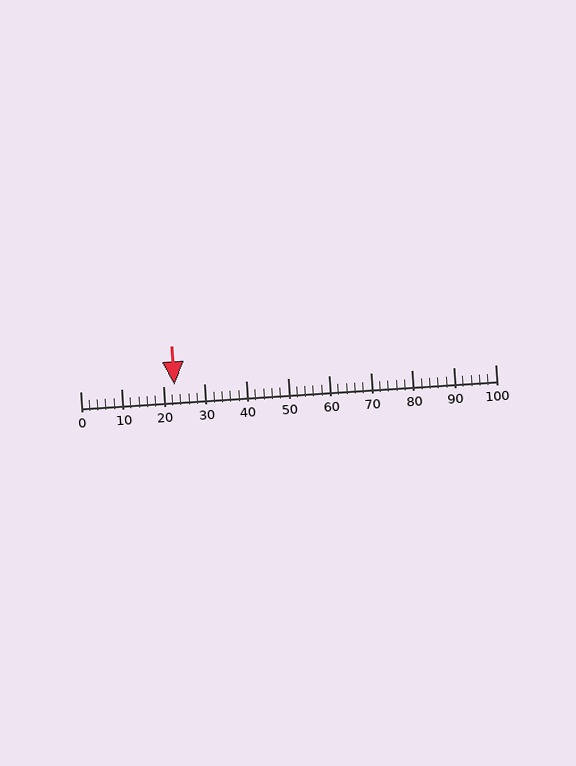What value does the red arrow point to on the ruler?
The red arrow points to approximately 23.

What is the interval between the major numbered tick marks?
The major tick marks are spaced 10 units apart.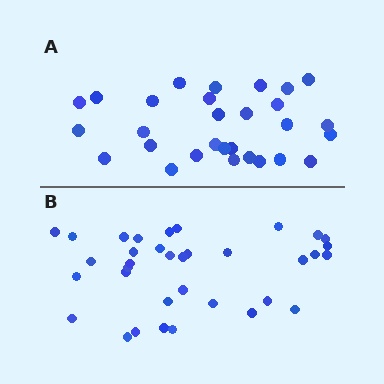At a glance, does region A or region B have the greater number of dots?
Region B (the bottom region) has more dots.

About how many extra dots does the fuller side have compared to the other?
Region B has about 6 more dots than region A.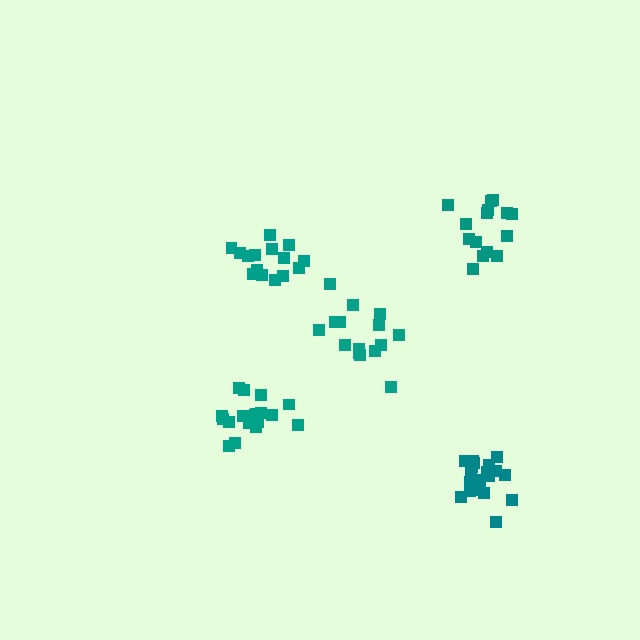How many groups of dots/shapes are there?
There are 5 groups.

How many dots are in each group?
Group 1: 15 dots, Group 2: 15 dots, Group 3: 15 dots, Group 4: 20 dots, Group 5: 20 dots (85 total).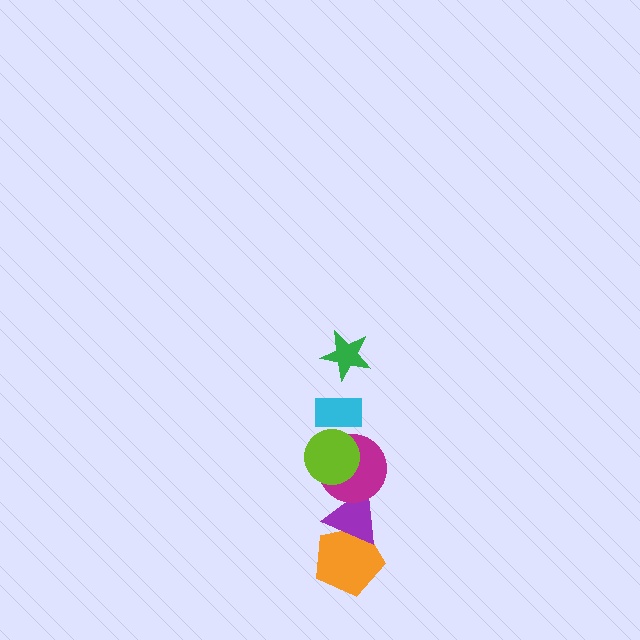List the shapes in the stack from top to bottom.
From top to bottom: the green star, the cyan rectangle, the lime circle, the magenta circle, the purple triangle, the orange pentagon.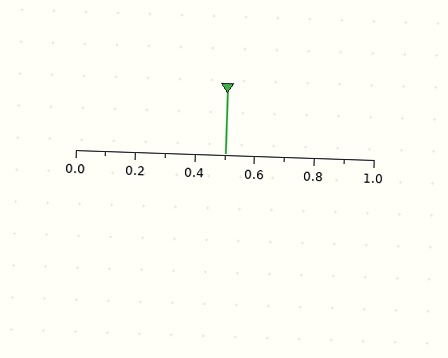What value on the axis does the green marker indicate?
The marker indicates approximately 0.5.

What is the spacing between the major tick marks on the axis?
The major ticks are spaced 0.2 apart.